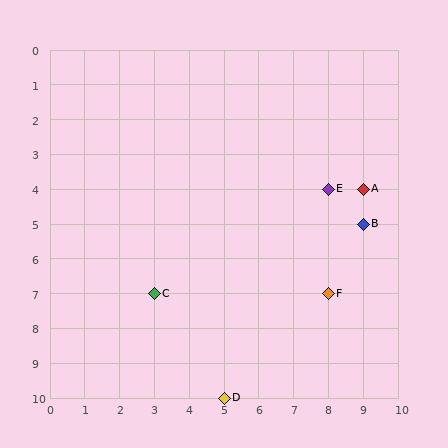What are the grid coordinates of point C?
Point C is at grid coordinates (3, 7).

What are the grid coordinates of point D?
Point D is at grid coordinates (5, 10).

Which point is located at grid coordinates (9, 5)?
Point B is at (9, 5).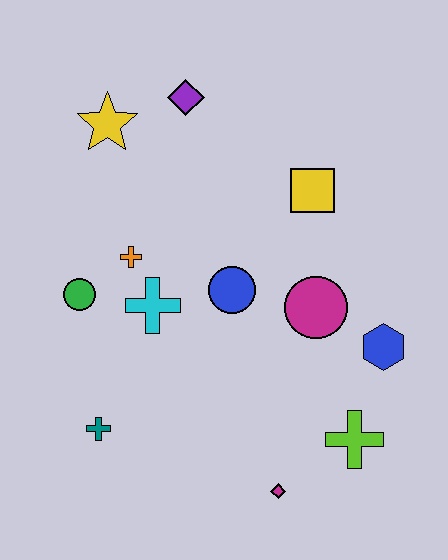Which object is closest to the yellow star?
The purple diamond is closest to the yellow star.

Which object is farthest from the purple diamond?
The magenta diamond is farthest from the purple diamond.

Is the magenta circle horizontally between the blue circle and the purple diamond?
No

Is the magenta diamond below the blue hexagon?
Yes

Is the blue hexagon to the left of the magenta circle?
No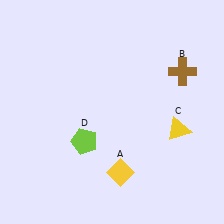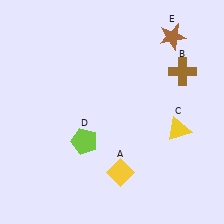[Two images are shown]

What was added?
A brown star (E) was added in Image 2.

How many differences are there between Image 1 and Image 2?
There is 1 difference between the two images.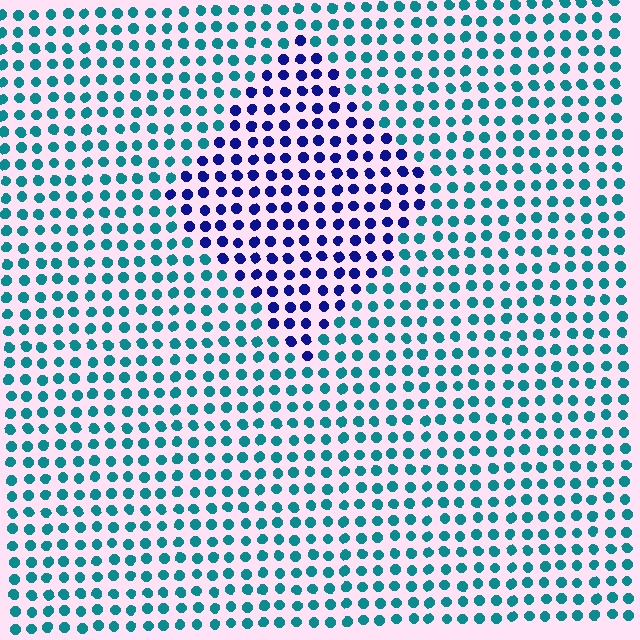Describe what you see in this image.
The image is filled with small teal elements in a uniform arrangement. A diamond-shaped region is visible where the elements are tinted to a slightly different hue, forming a subtle color boundary.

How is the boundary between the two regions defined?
The boundary is defined purely by a slight shift in hue (about 56 degrees). Spacing, size, and orientation are identical on both sides.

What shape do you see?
I see a diamond.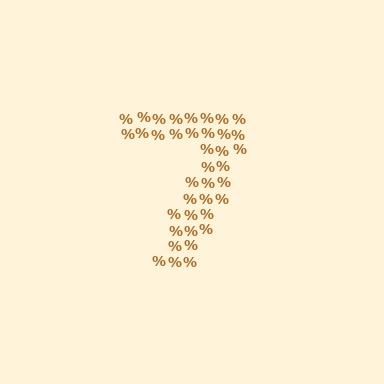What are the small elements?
The small elements are percent signs.